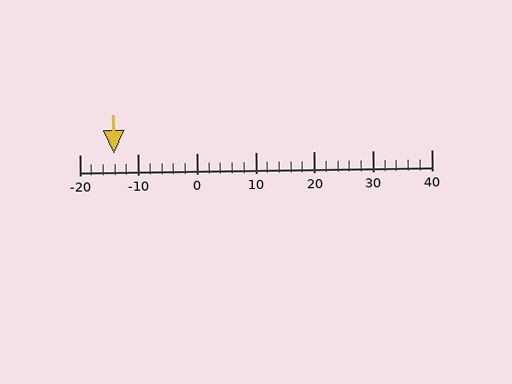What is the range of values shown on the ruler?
The ruler shows values from -20 to 40.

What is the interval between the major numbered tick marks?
The major tick marks are spaced 10 units apart.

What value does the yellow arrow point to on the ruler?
The yellow arrow points to approximately -14.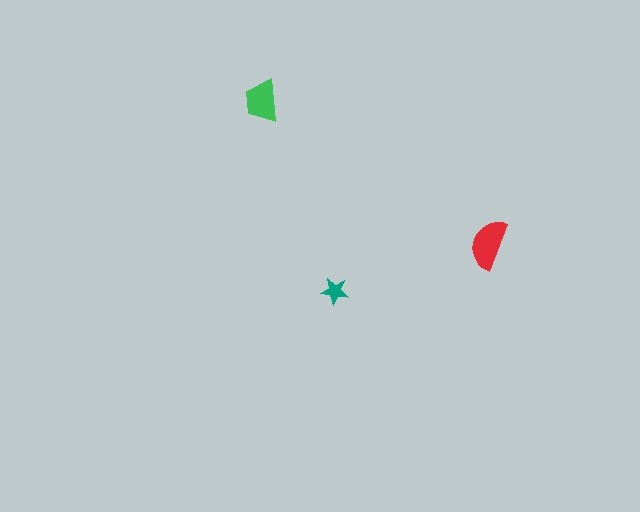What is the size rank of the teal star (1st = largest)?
3rd.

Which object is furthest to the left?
The green trapezoid is leftmost.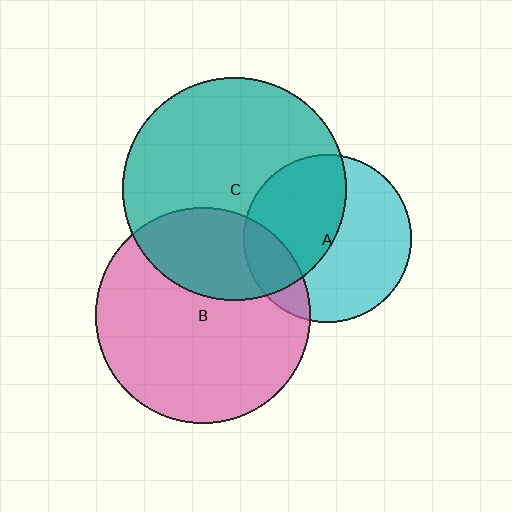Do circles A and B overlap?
Yes.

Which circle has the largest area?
Circle C (teal).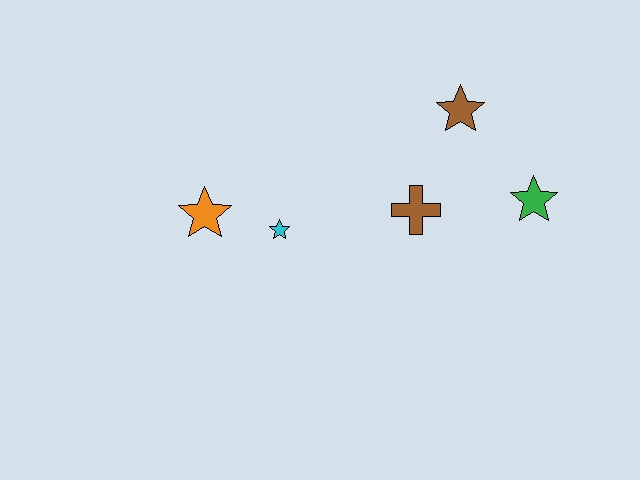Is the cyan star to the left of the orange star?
No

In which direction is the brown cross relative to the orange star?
The brown cross is to the right of the orange star.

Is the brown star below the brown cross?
No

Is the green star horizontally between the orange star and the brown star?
No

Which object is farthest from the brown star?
The orange star is farthest from the brown star.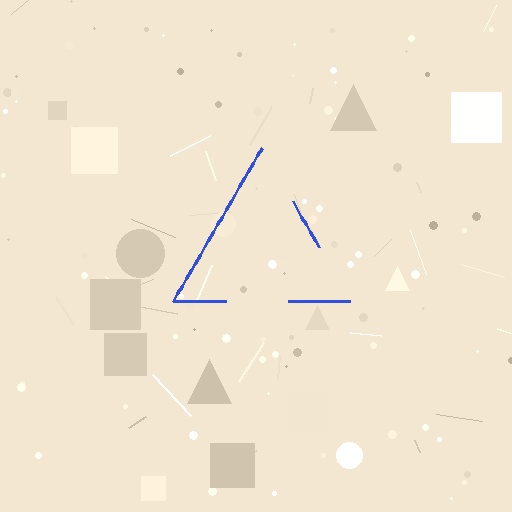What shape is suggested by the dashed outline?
The dashed outline suggests a triangle.